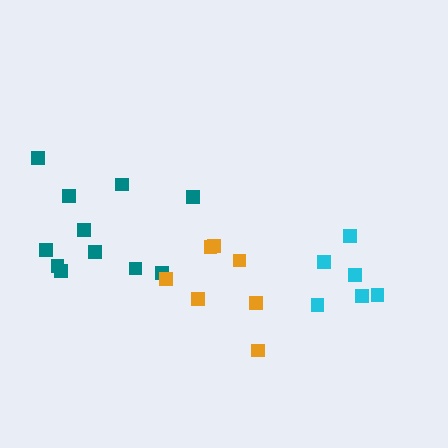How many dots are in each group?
Group 1: 11 dots, Group 2: 7 dots, Group 3: 6 dots (24 total).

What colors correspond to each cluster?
The clusters are colored: teal, orange, cyan.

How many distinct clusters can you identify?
There are 3 distinct clusters.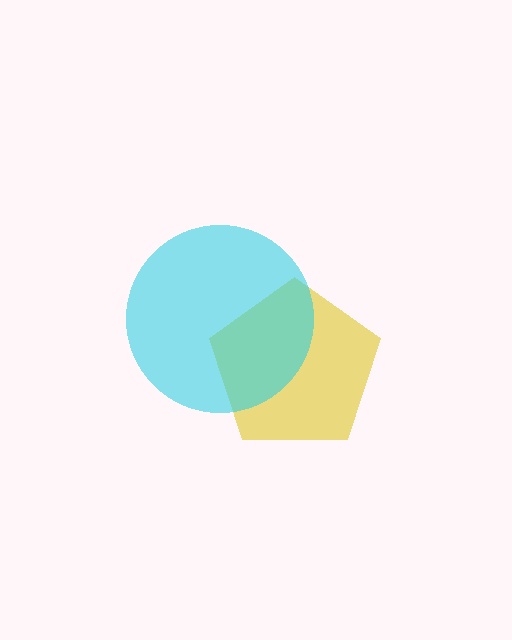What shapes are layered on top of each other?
The layered shapes are: a yellow pentagon, a cyan circle.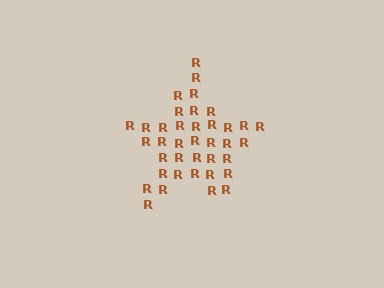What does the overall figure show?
The overall figure shows a star.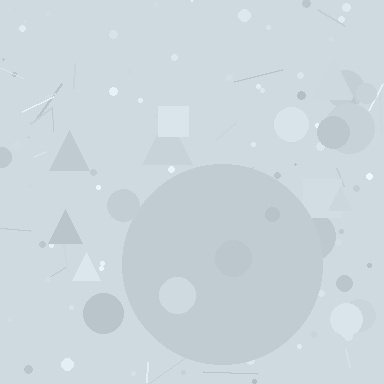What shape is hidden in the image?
A circle is hidden in the image.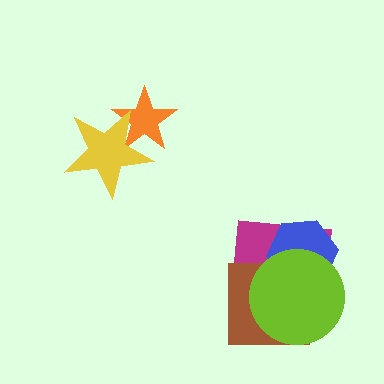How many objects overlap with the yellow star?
1 object overlaps with the yellow star.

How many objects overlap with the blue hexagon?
3 objects overlap with the blue hexagon.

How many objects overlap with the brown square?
3 objects overlap with the brown square.